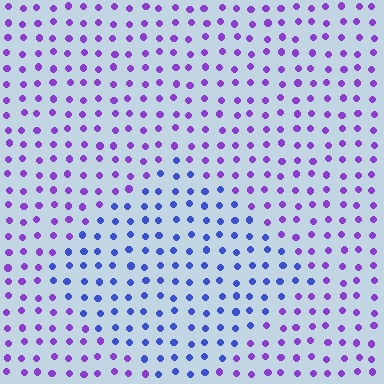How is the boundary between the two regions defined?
The boundary is defined purely by a slight shift in hue (about 41 degrees). Spacing, size, and orientation are identical on both sides.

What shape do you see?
I see a diamond.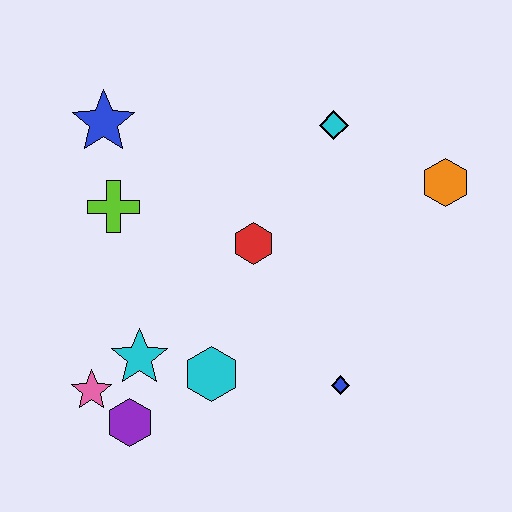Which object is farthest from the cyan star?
The orange hexagon is farthest from the cyan star.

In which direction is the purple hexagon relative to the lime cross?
The purple hexagon is below the lime cross.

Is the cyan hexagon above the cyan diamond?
No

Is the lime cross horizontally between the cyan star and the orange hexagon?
No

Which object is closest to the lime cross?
The blue star is closest to the lime cross.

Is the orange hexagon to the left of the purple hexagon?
No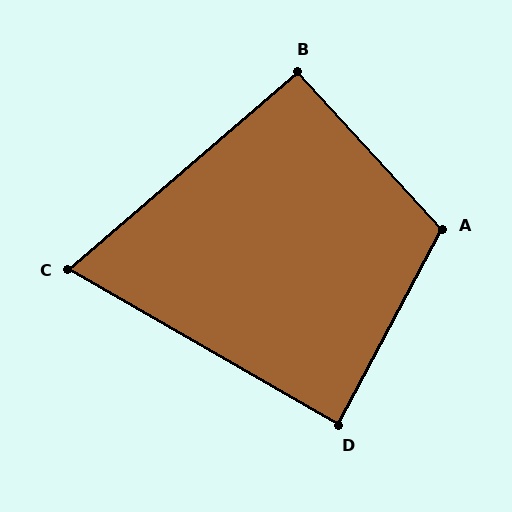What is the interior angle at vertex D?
Approximately 88 degrees (approximately right).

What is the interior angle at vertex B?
Approximately 92 degrees (approximately right).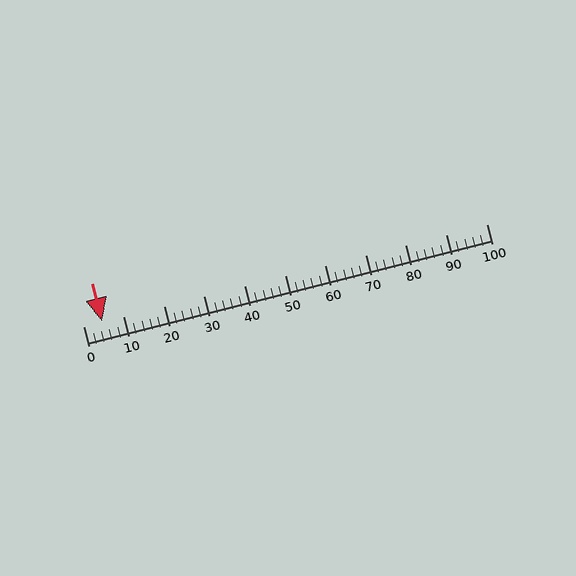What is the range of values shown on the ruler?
The ruler shows values from 0 to 100.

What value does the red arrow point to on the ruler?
The red arrow points to approximately 5.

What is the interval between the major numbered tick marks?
The major tick marks are spaced 10 units apart.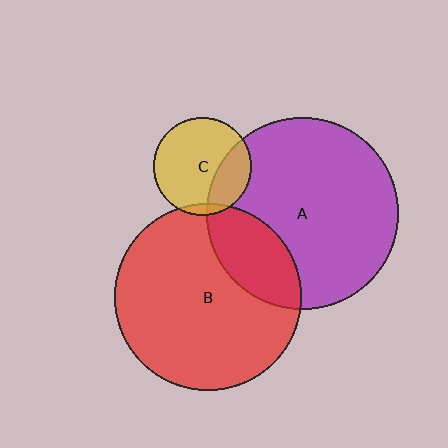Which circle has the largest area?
Circle A (purple).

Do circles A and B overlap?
Yes.